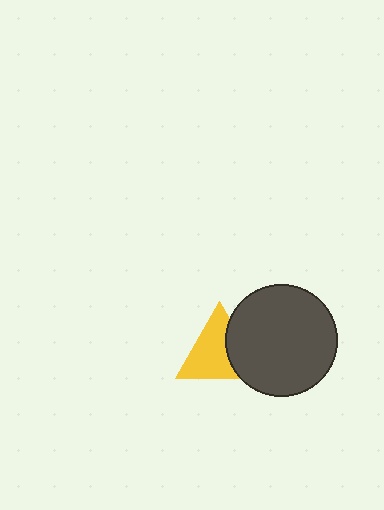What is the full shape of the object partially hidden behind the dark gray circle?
The partially hidden object is a yellow triangle.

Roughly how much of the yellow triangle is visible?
Most of it is visible (roughly 68%).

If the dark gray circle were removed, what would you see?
You would see the complete yellow triangle.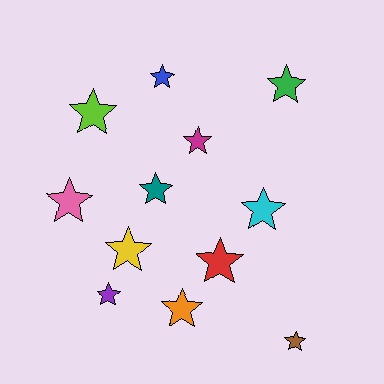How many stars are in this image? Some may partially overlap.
There are 12 stars.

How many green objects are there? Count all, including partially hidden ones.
There is 1 green object.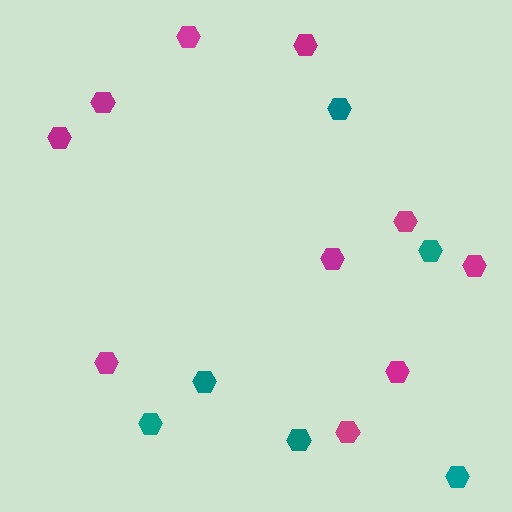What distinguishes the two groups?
There are 2 groups: one group of teal hexagons (6) and one group of magenta hexagons (10).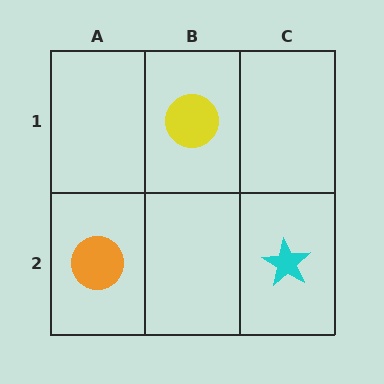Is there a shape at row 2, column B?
No, that cell is empty.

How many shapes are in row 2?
2 shapes.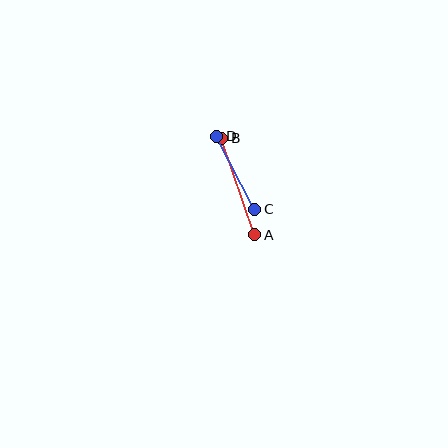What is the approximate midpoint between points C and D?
The midpoint is at approximately (236, 173) pixels.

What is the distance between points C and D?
The distance is approximately 82 pixels.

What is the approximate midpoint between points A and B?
The midpoint is at approximately (238, 187) pixels.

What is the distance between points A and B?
The distance is approximately 102 pixels.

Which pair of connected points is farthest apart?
Points A and B are farthest apart.